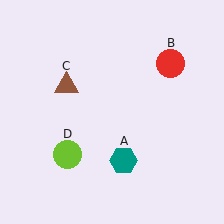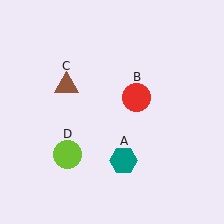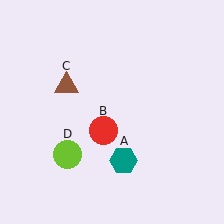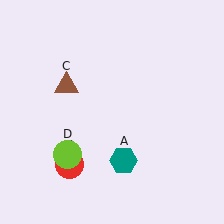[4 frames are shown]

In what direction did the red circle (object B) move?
The red circle (object B) moved down and to the left.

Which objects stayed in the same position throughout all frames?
Teal hexagon (object A) and brown triangle (object C) and lime circle (object D) remained stationary.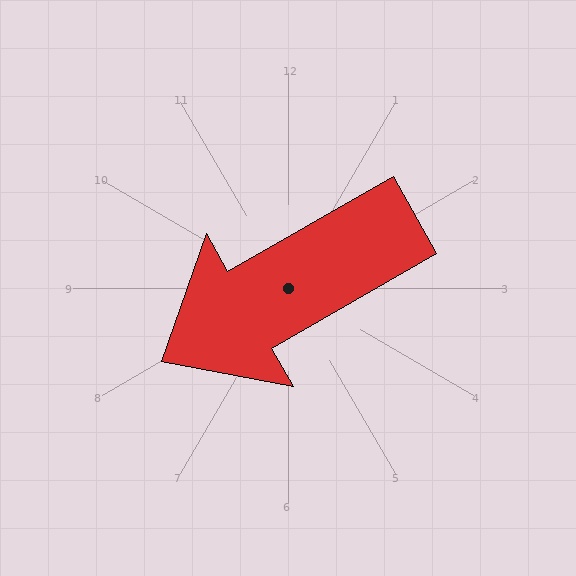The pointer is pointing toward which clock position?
Roughly 8 o'clock.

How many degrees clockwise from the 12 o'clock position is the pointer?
Approximately 240 degrees.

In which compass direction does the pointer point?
Southwest.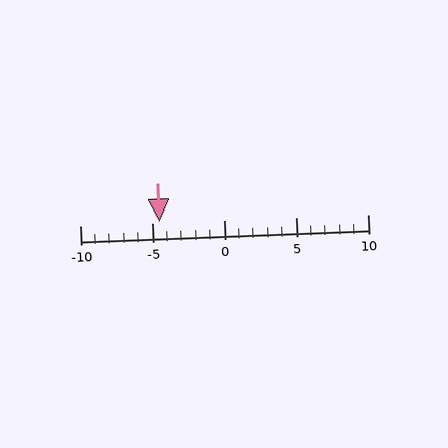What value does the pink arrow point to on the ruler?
The pink arrow points to approximately -4.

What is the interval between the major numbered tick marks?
The major tick marks are spaced 5 units apart.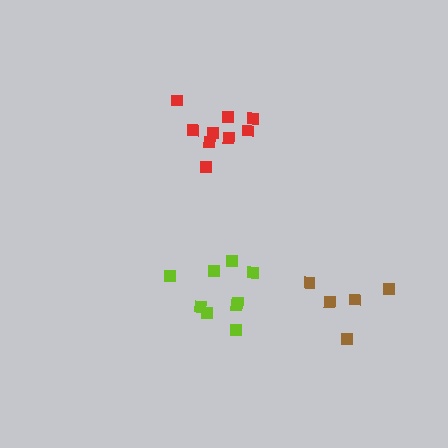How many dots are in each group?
Group 1: 9 dots, Group 2: 9 dots, Group 3: 5 dots (23 total).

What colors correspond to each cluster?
The clusters are colored: lime, red, brown.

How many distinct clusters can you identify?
There are 3 distinct clusters.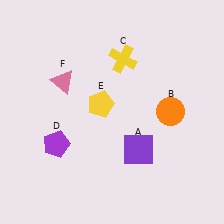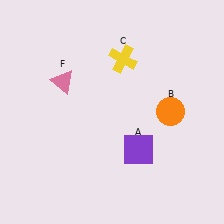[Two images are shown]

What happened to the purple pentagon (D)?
The purple pentagon (D) was removed in Image 2. It was in the bottom-left area of Image 1.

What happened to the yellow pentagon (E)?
The yellow pentagon (E) was removed in Image 2. It was in the top-left area of Image 1.